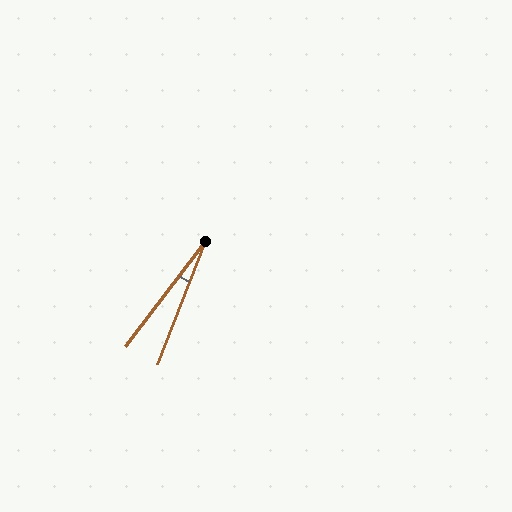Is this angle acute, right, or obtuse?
It is acute.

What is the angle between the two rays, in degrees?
Approximately 16 degrees.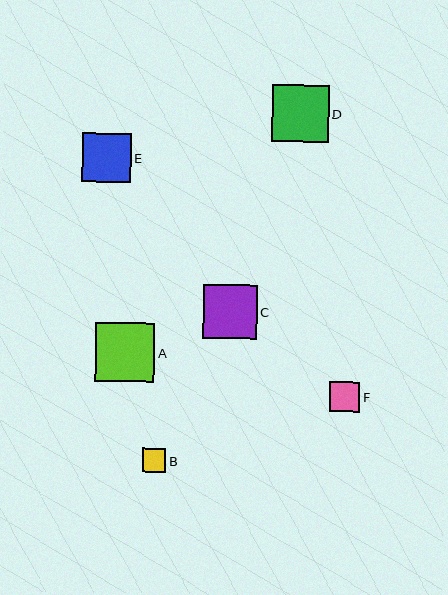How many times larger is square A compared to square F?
Square A is approximately 2.0 times the size of square F.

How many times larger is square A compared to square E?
Square A is approximately 1.2 times the size of square E.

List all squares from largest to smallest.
From largest to smallest: A, D, C, E, F, B.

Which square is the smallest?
Square B is the smallest with a size of approximately 24 pixels.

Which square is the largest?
Square A is the largest with a size of approximately 59 pixels.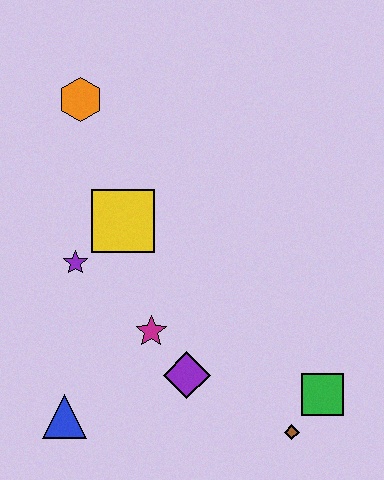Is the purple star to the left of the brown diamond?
Yes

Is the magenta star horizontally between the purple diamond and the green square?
No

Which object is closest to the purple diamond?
The magenta star is closest to the purple diamond.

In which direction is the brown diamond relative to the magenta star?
The brown diamond is to the right of the magenta star.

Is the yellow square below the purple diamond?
No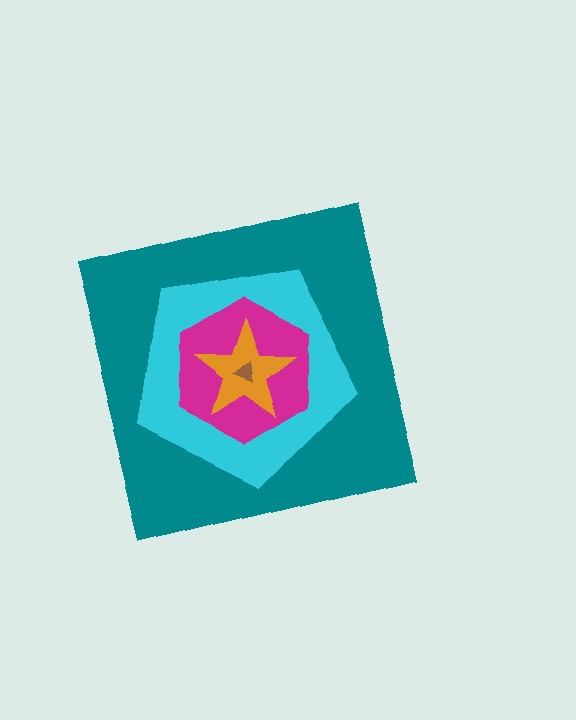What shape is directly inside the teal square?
The cyan pentagon.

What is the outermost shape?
The teal square.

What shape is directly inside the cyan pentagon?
The magenta hexagon.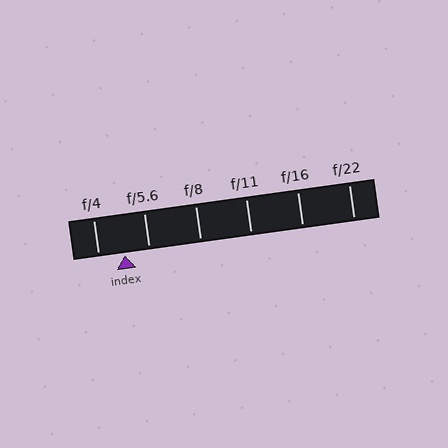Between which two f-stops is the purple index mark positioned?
The index mark is between f/4 and f/5.6.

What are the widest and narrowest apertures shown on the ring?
The widest aperture shown is f/4 and the narrowest is f/22.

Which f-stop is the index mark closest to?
The index mark is closest to f/5.6.